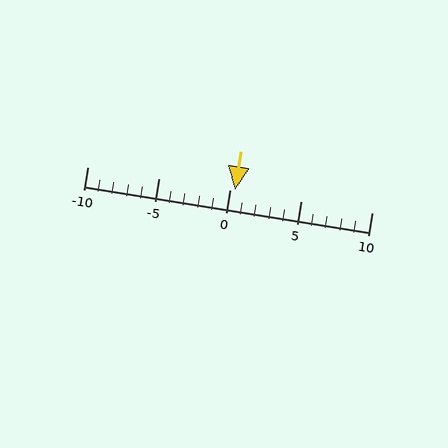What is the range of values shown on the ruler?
The ruler shows values from -10 to 10.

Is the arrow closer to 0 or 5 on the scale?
The arrow is closer to 0.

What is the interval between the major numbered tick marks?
The major tick marks are spaced 5 units apart.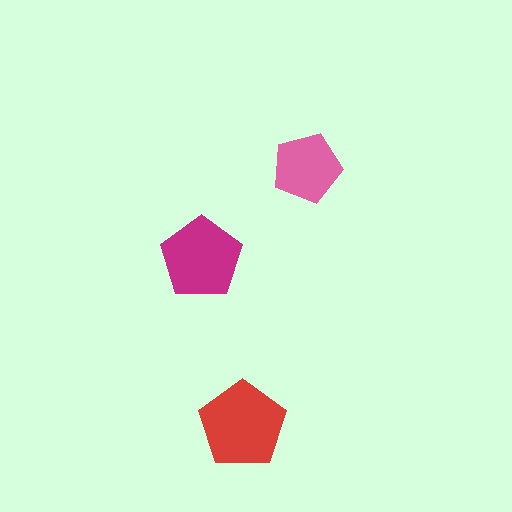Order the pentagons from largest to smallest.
the red one, the magenta one, the pink one.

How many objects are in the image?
There are 3 objects in the image.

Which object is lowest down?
The red pentagon is bottommost.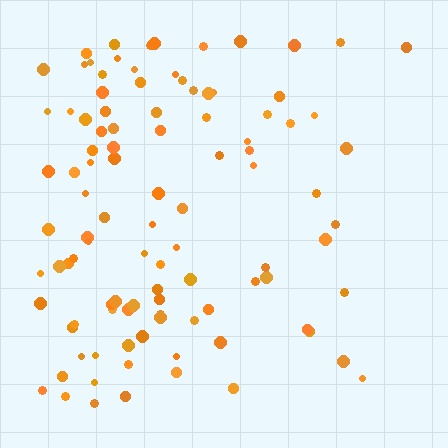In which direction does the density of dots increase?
From right to left, with the left side densest.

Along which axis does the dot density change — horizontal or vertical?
Horizontal.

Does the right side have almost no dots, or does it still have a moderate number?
Still a moderate number, just noticeably fewer than the left.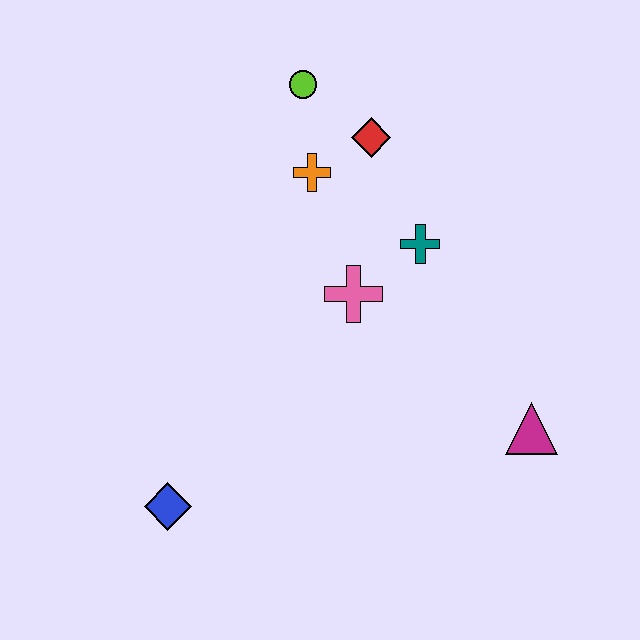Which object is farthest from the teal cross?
The blue diamond is farthest from the teal cross.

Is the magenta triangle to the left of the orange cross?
No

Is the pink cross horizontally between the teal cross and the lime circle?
Yes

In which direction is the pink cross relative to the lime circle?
The pink cross is below the lime circle.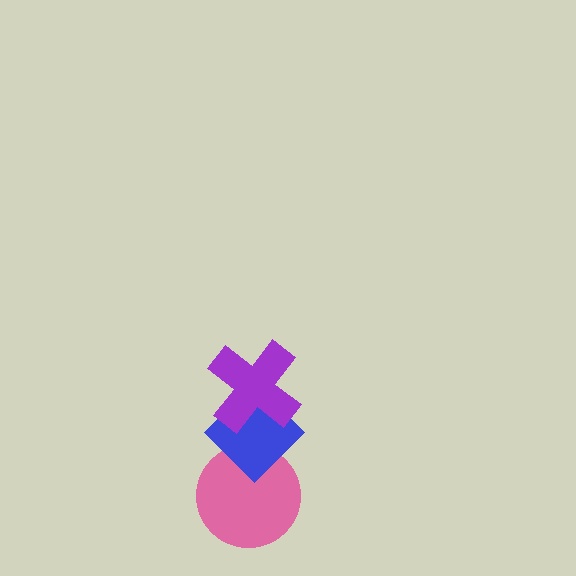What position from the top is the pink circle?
The pink circle is 3rd from the top.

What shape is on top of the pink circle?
The blue diamond is on top of the pink circle.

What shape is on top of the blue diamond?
The purple cross is on top of the blue diamond.